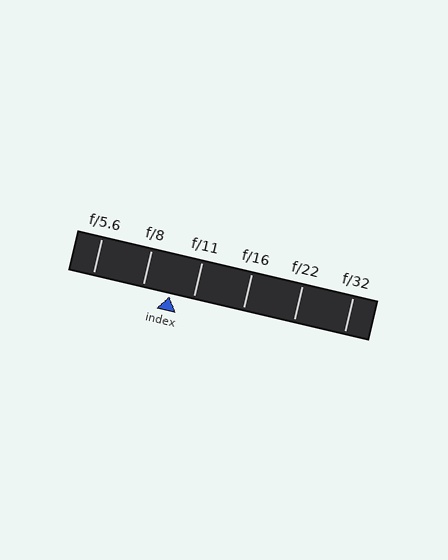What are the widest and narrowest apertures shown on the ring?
The widest aperture shown is f/5.6 and the narrowest is f/32.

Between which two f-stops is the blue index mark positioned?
The index mark is between f/8 and f/11.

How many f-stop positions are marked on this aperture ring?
There are 6 f-stop positions marked.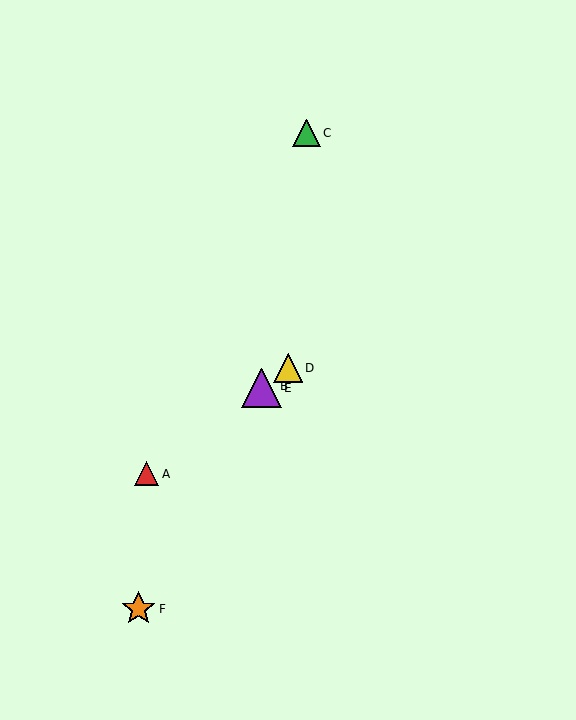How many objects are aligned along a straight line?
4 objects (A, B, D, E) are aligned along a straight line.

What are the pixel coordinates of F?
Object F is at (139, 609).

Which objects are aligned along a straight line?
Objects A, B, D, E are aligned along a straight line.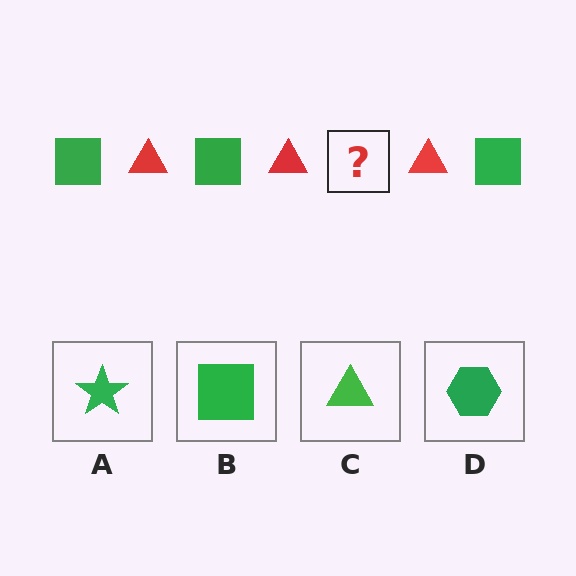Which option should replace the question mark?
Option B.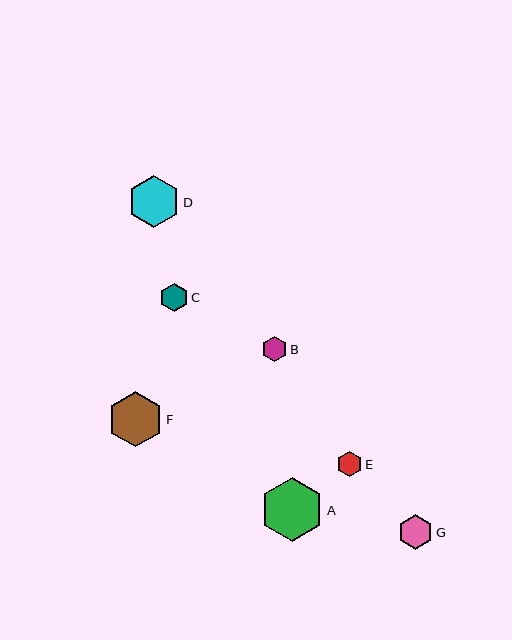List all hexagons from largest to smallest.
From largest to smallest: A, F, D, G, C, E, B.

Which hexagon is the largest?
Hexagon A is the largest with a size of approximately 64 pixels.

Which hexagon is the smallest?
Hexagon B is the smallest with a size of approximately 25 pixels.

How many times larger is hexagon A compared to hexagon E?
Hexagon A is approximately 2.5 times the size of hexagon E.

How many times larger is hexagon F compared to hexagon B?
Hexagon F is approximately 2.2 times the size of hexagon B.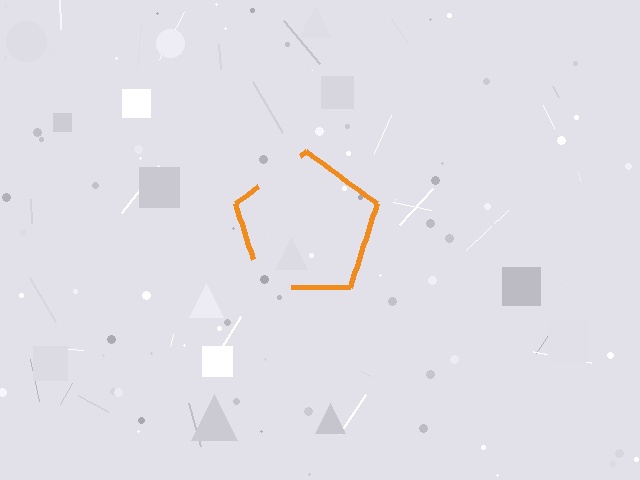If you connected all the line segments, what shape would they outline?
They would outline a pentagon.